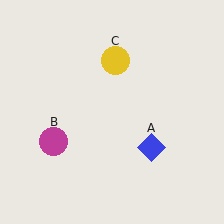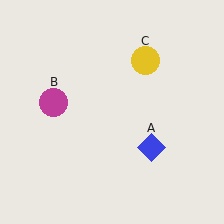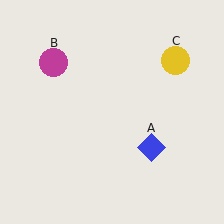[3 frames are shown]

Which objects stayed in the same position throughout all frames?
Blue diamond (object A) remained stationary.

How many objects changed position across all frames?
2 objects changed position: magenta circle (object B), yellow circle (object C).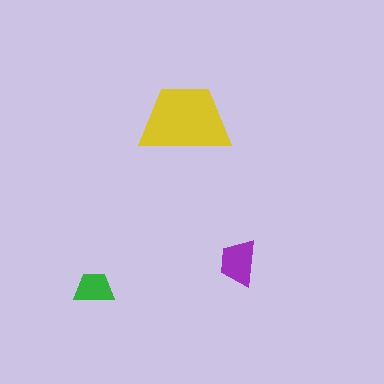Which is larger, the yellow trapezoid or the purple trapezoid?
The yellow one.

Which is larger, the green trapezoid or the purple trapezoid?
The purple one.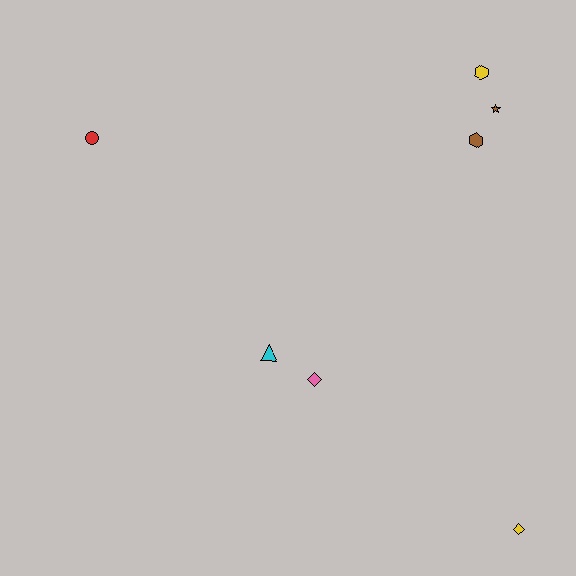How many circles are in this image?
There is 1 circle.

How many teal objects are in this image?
There are no teal objects.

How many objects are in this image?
There are 7 objects.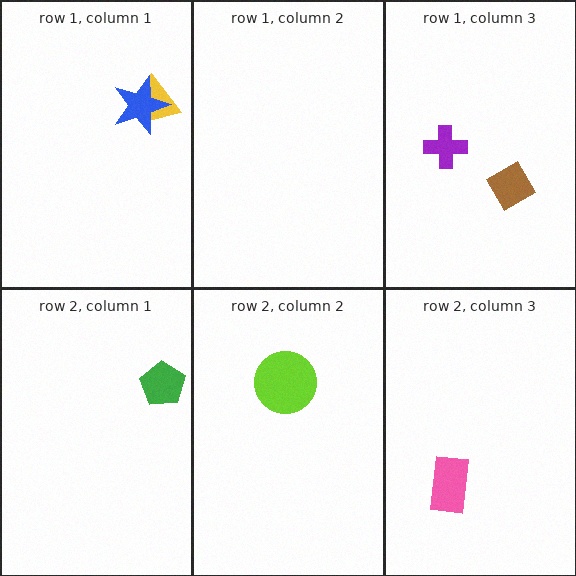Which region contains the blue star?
The row 1, column 1 region.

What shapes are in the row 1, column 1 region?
The yellow trapezoid, the blue star.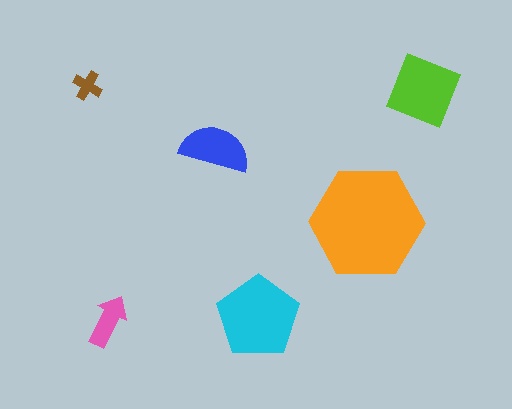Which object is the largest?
The orange hexagon.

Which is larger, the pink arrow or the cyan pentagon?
The cyan pentagon.